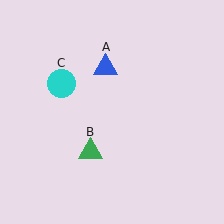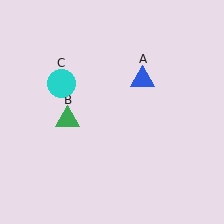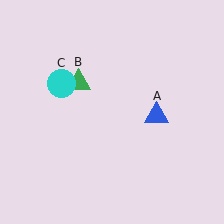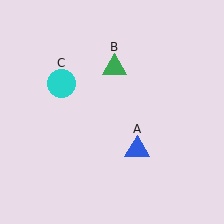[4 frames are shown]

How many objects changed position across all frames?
2 objects changed position: blue triangle (object A), green triangle (object B).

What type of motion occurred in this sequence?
The blue triangle (object A), green triangle (object B) rotated clockwise around the center of the scene.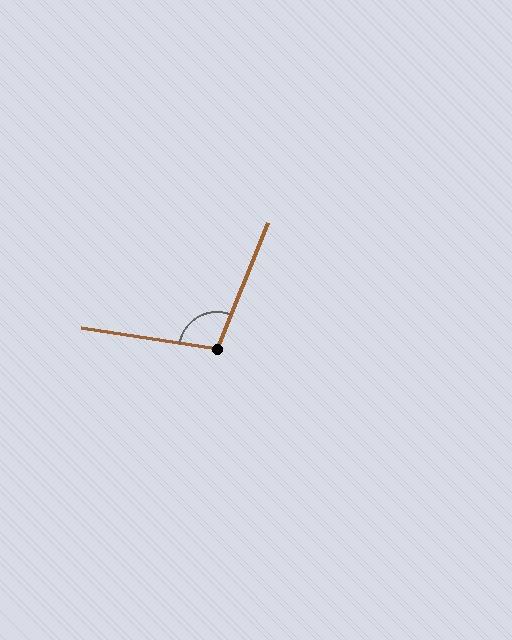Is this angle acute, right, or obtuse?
It is obtuse.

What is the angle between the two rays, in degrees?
Approximately 103 degrees.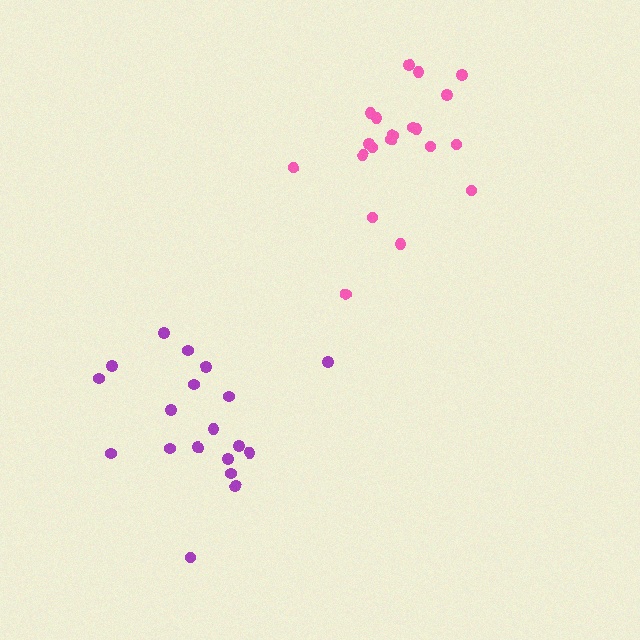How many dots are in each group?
Group 1: 20 dots, Group 2: 19 dots (39 total).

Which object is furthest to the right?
The pink cluster is rightmost.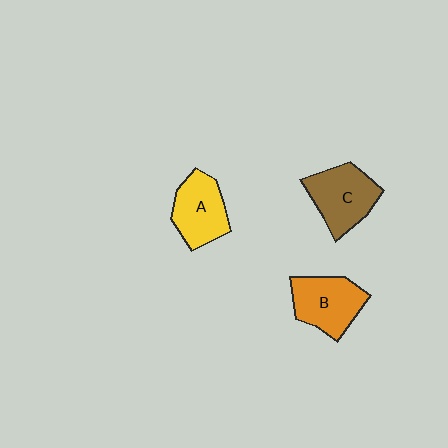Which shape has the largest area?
Shape C (brown).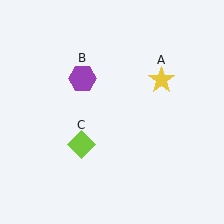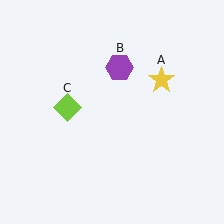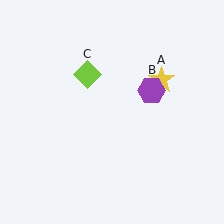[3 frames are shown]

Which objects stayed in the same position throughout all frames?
Yellow star (object A) remained stationary.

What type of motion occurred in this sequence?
The purple hexagon (object B), lime diamond (object C) rotated clockwise around the center of the scene.